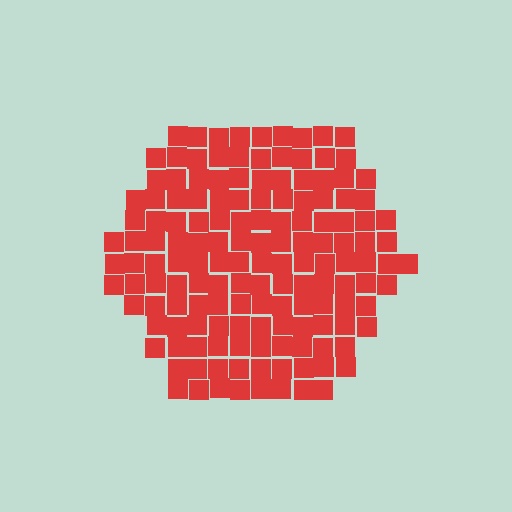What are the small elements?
The small elements are squares.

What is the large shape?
The large shape is a hexagon.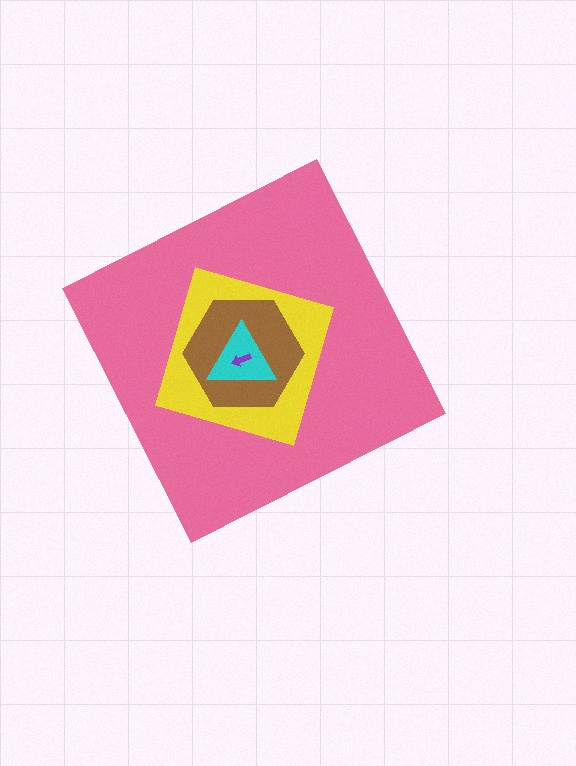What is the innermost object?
The purple arrow.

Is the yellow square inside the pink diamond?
Yes.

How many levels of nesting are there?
5.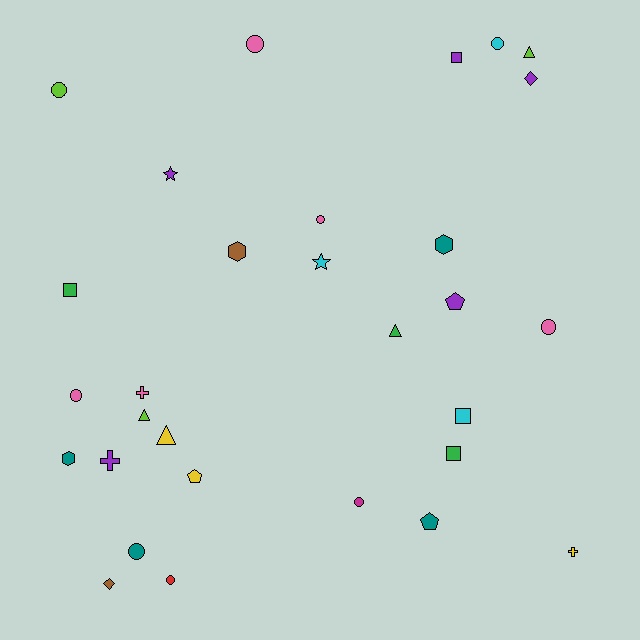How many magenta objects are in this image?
There is 1 magenta object.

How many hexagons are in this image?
There are 3 hexagons.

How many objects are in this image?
There are 30 objects.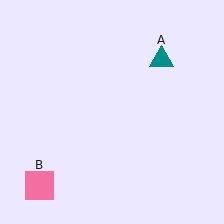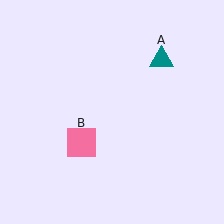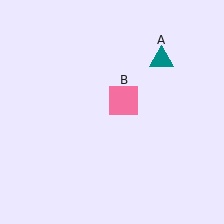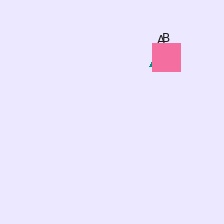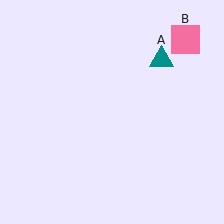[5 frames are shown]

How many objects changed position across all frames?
1 object changed position: pink square (object B).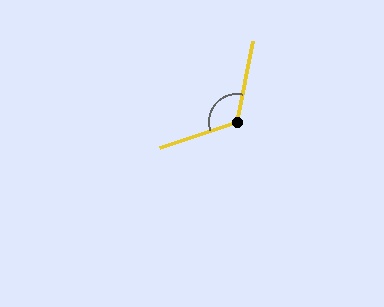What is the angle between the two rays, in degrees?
Approximately 120 degrees.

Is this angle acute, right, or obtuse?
It is obtuse.